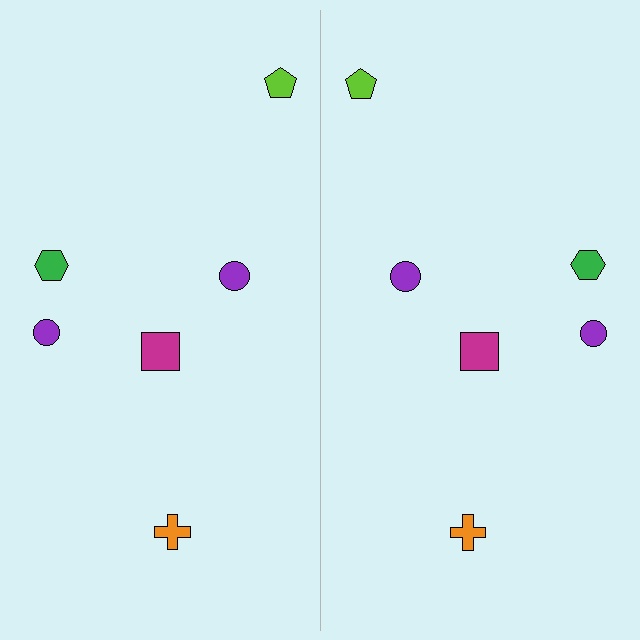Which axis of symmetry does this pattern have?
The pattern has a vertical axis of symmetry running through the center of the image.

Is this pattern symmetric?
Yes, this pattern has bilateral (reflection) symmetry.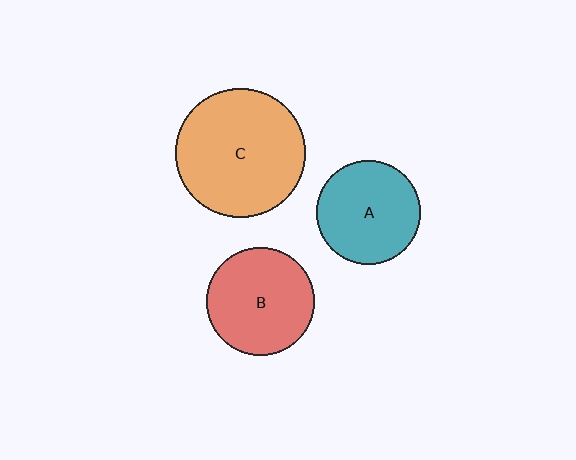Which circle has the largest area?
Circle C (orange).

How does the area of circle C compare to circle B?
Approximately 1.4 times.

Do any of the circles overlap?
No, none of the circles overlap.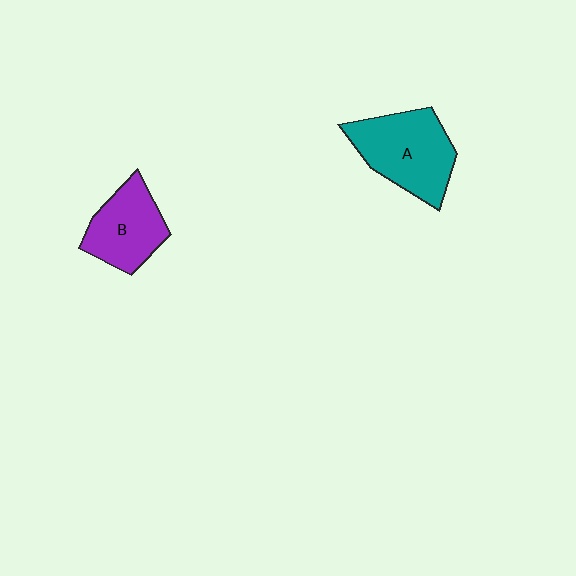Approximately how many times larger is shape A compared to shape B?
Approximately 1.3 times.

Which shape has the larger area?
Shape A (teal).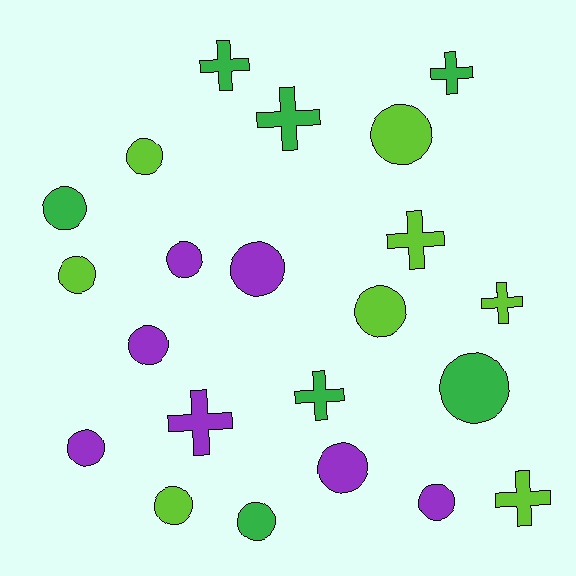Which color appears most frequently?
Lime, with 8 objects.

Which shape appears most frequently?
Circle, with 14 objects.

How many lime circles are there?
There are 5 lime circles.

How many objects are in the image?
There are 22 objects.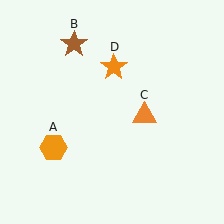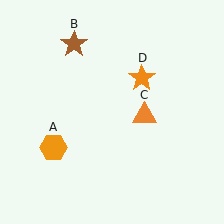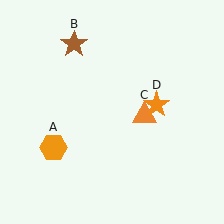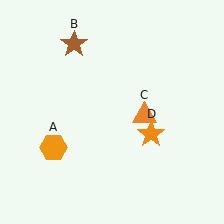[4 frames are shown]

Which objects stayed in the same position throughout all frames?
Orange hexagon (object A) and brown star (object B) and orange triangle (object C) remained stationary.